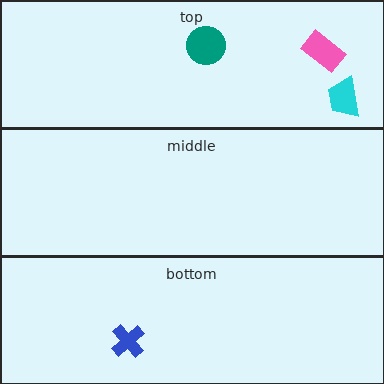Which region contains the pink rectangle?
The top region.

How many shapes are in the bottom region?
1.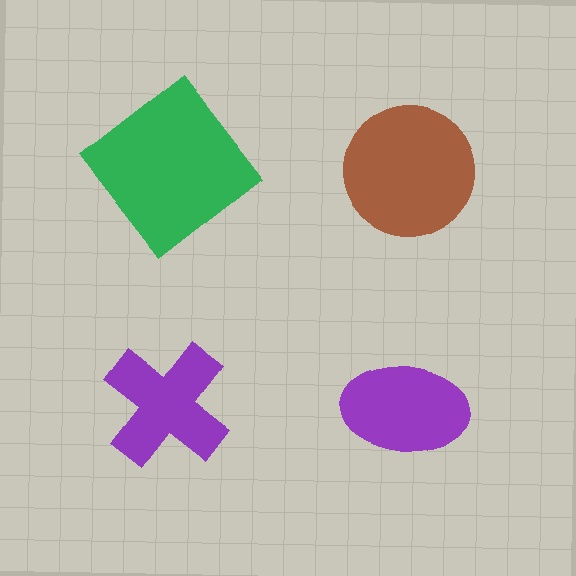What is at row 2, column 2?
A purple ellipse.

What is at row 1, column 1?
A green diamond.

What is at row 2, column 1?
A purple cross.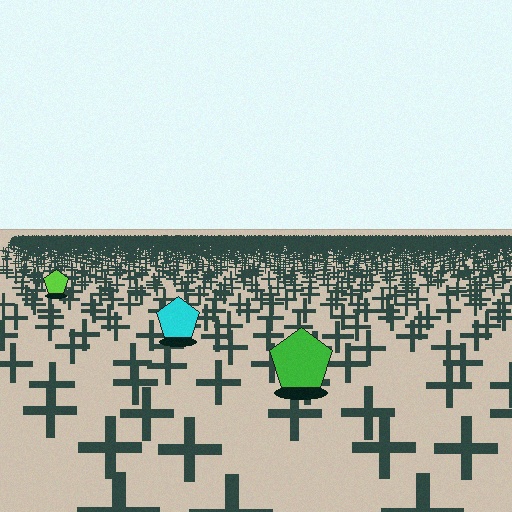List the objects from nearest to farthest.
From nearest to farthest: the green pentagon, the cyan pentagon, the lime pentagon.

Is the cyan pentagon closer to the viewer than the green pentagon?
No. The green pentagon is closer — you can tell from the texture gradient: the ground texture is coarser near it.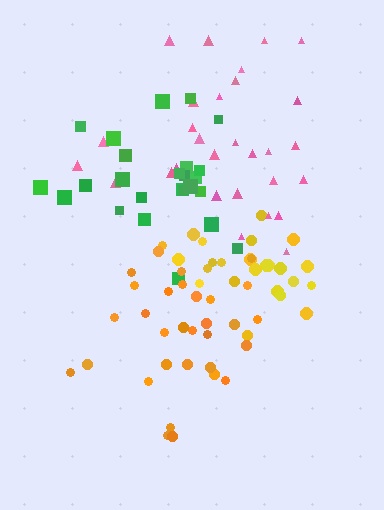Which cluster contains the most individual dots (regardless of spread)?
Orange (31).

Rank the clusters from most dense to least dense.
yellow, orange, green, pink.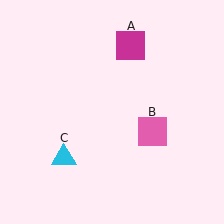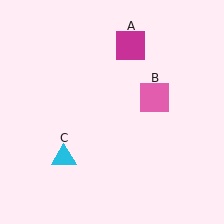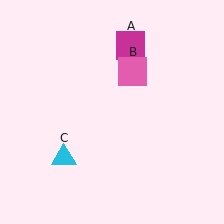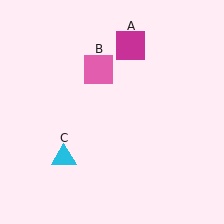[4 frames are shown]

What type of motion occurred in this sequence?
The pink square (object B) rotated counterclockwise around the center of the scene.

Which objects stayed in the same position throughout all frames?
Magenta square (object A) and cyan triangle (object C) remained stationary.